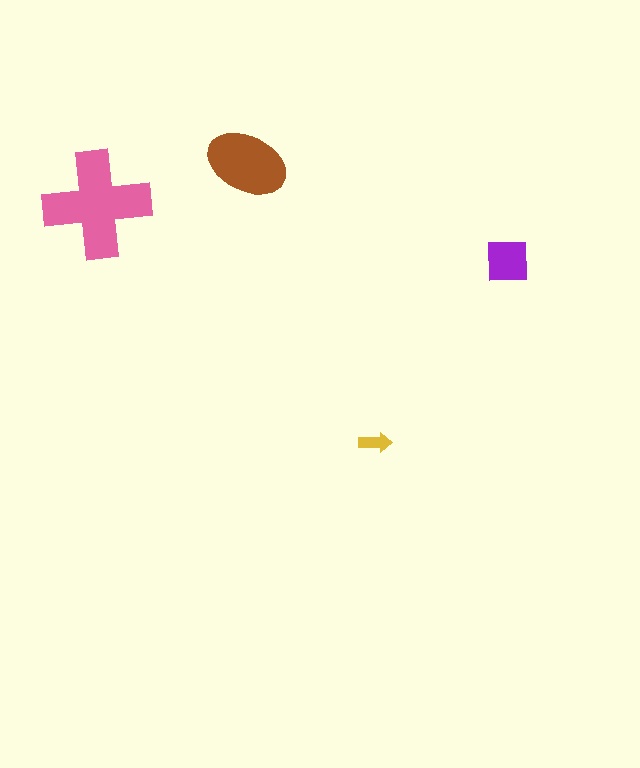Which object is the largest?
The pink cross.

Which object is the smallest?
The yellow arrow.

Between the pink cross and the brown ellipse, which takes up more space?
The pink cross.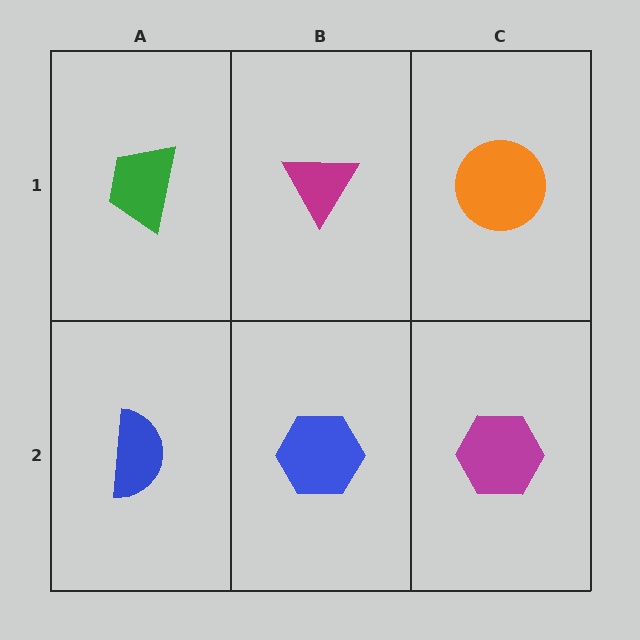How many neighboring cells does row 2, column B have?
3.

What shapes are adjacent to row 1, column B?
A blue hexagon (row 2, column B), a green trapezoid (row 1, column A), an orange circle (row 1, column C).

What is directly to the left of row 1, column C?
A magenta triangle.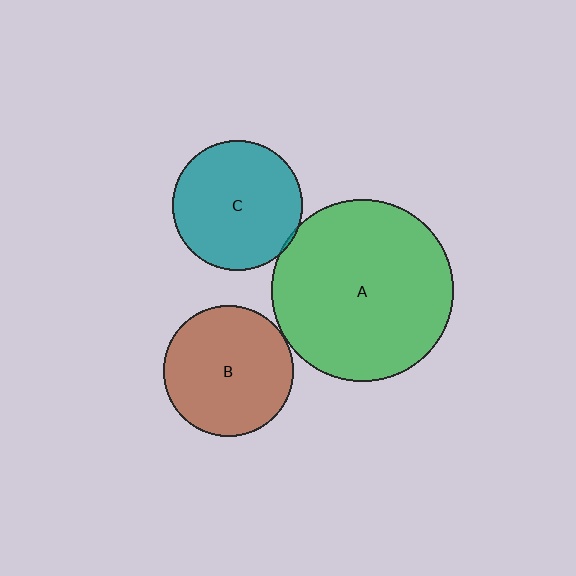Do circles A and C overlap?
Yes.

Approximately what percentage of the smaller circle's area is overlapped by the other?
Approximately 5%.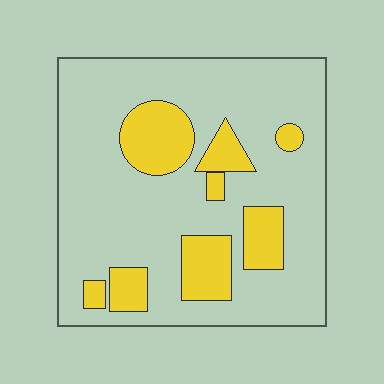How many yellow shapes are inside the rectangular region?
8.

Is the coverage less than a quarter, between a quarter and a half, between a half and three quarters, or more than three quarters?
Less than a quarter.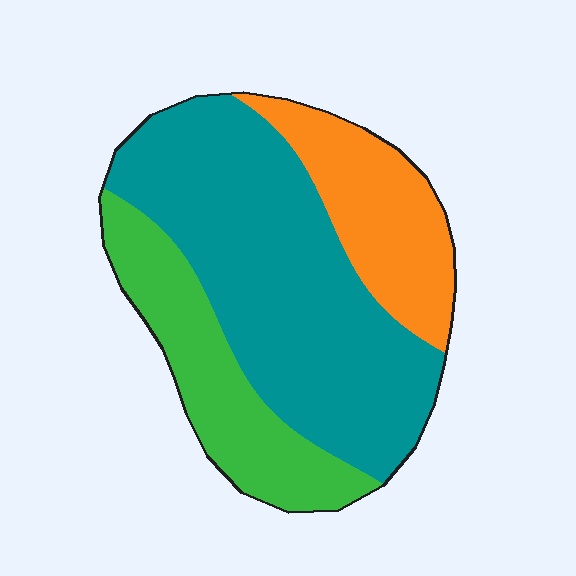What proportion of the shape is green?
Green takes up about one quarter (1/4) of the shape.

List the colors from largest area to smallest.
From largest to smallest: teal, green, orange.